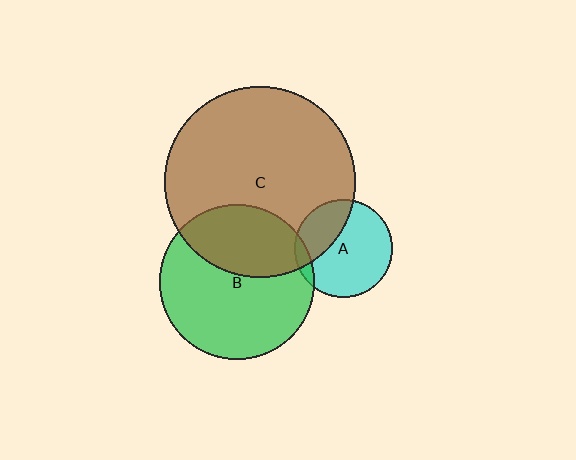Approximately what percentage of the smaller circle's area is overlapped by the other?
Approximately 35%.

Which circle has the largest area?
Circle C (brown).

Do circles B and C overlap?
Yes.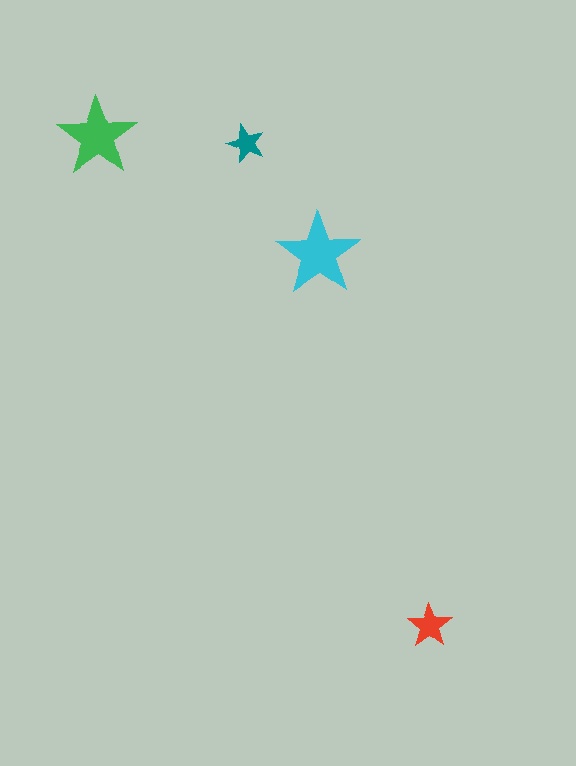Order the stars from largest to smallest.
the cyan one, the green one, the red one, the teal one.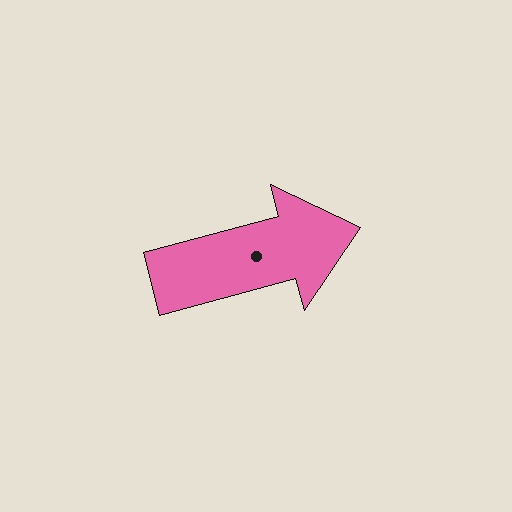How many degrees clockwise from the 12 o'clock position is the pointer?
Approximately 75 degrees.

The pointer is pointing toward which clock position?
Roughly 2 o'clock.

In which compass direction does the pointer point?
East.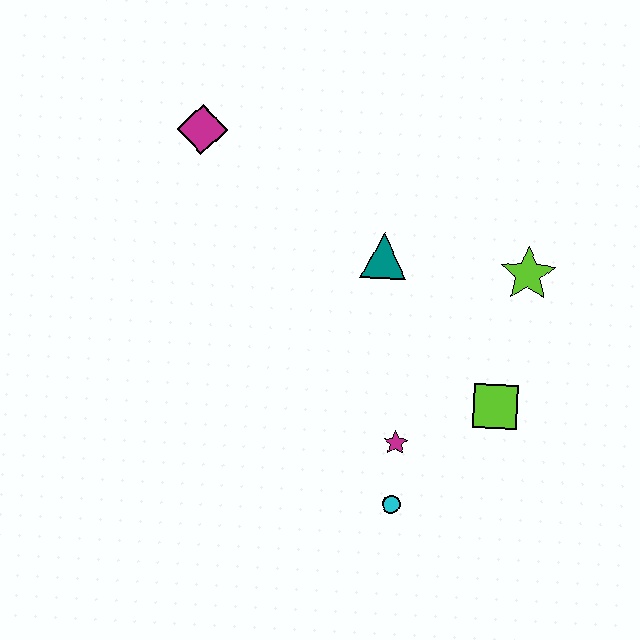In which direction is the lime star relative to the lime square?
The lime star is above the lime square.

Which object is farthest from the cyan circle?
The magenta diamond is farthest from the cyan circle.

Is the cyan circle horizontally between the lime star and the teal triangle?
Yes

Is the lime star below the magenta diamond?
Yes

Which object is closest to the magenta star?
The cyan circle is closest to the magenta star.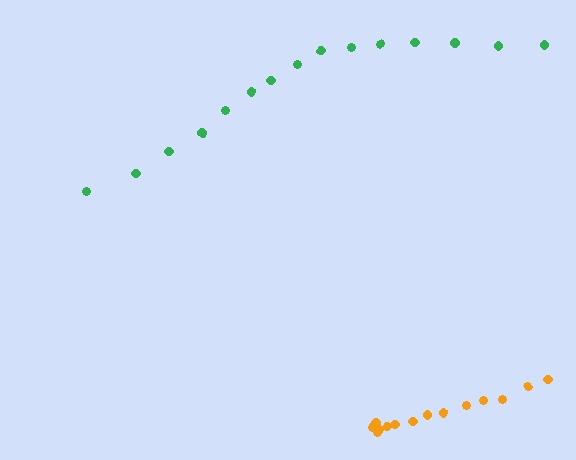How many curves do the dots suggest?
There are 2 distinct paths.